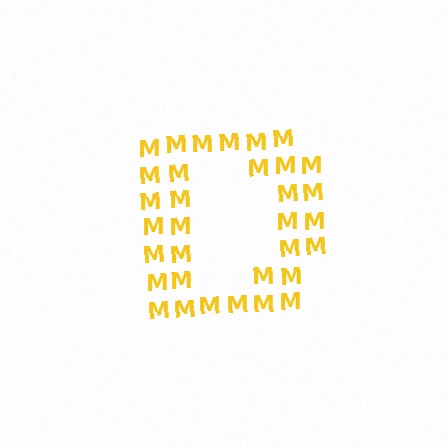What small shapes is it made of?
It is made of small letter M's.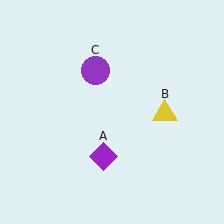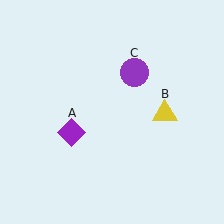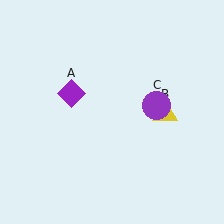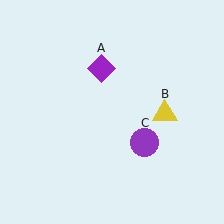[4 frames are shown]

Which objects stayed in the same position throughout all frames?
Yellow triangle (object B) remained stationary.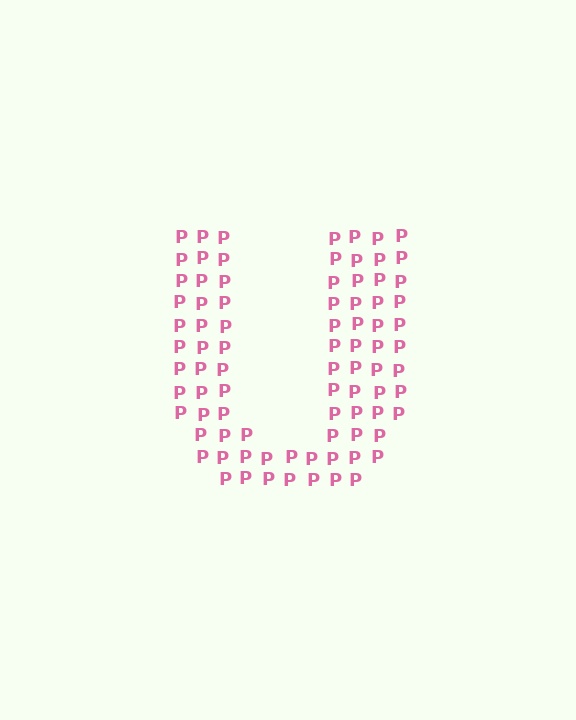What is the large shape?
The large shape is the letter U.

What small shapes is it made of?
It is made of small letter P's.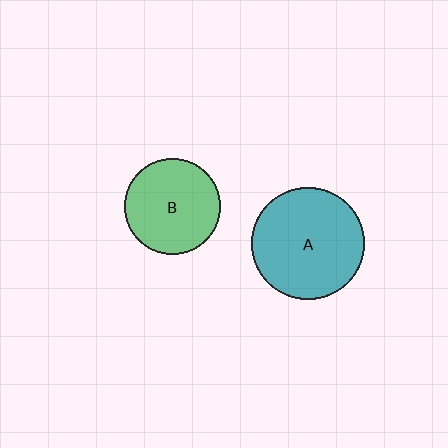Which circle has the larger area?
Circle A (teal).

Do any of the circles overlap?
No, none of the circles overlap.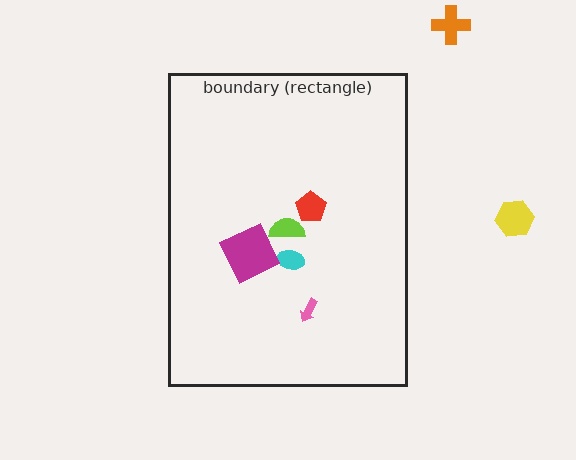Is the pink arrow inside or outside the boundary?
Inside.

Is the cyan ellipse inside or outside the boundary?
Inside.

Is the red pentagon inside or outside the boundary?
Inside.